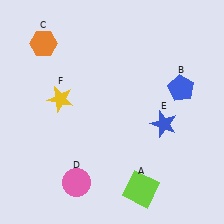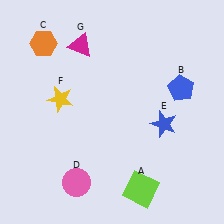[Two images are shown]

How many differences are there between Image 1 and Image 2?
There is 1 difference between the two images.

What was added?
A magenta triangle (G) was added in Image 2.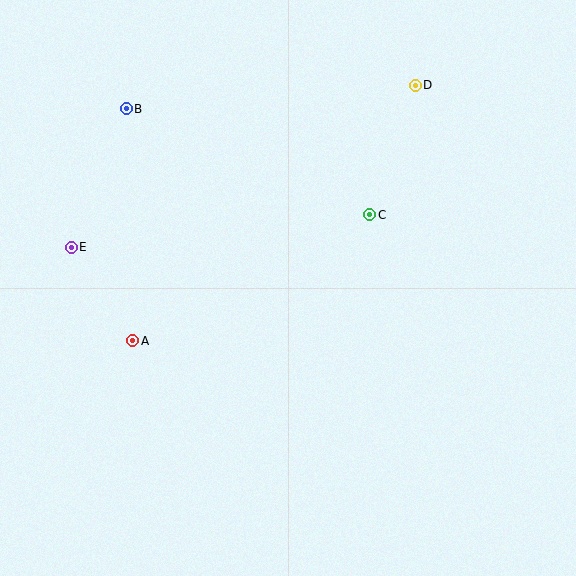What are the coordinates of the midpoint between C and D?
The midpoint between C and D is at (392, 150).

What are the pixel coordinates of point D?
Point D is at (415, 85).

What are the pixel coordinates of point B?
Point B is at (126, 109).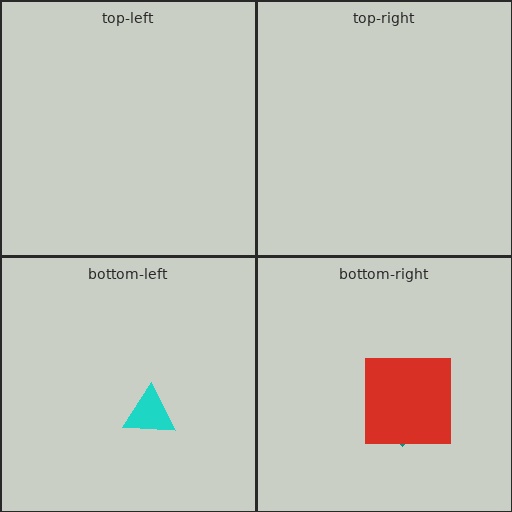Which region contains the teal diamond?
The bottom-right region.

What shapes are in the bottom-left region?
The cyan triangle.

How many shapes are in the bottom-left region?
1.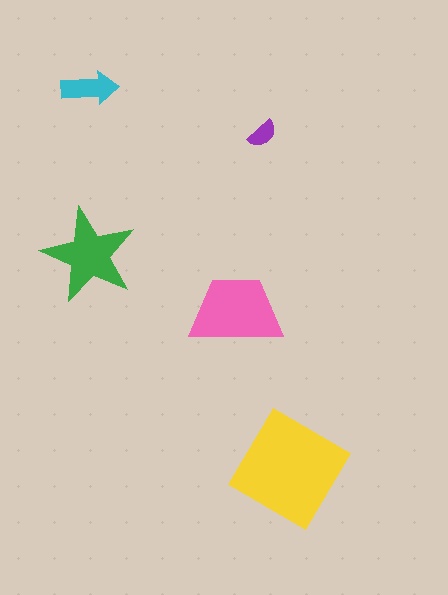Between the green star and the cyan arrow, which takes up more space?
The green star.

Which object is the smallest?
The purple semicircle.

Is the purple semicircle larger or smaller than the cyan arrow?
Smaller.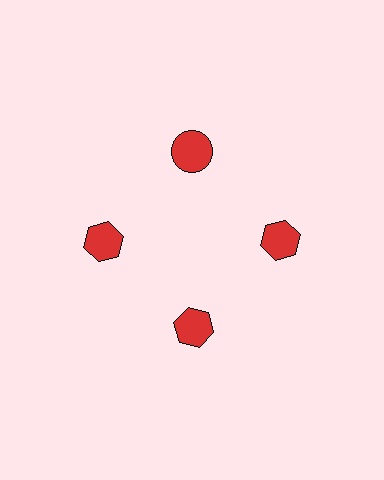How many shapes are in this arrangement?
There are 4 shapes arranged in a ring pattern.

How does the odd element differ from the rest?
It has a different shape: circle instead of hexagon.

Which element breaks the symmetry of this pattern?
The red circle at roughly the 12 o'clock position breaks the symmetry. All other shapes are red hexagons.